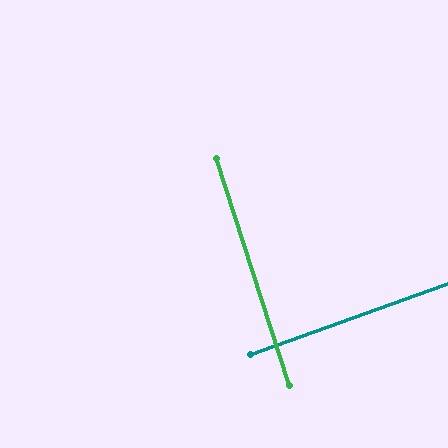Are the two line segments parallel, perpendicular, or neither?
Perpendicular — they meet at approximately 88°.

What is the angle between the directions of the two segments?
Approximately 88 degrees.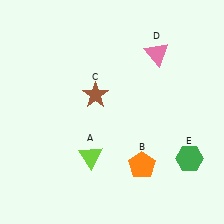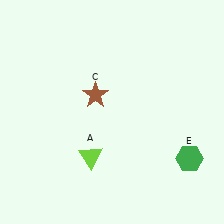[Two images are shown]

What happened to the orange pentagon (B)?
The orange pentagon (B) was removed in Image 2. It was in the bottom-right area of Image 1.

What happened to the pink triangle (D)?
The pink triangle (D) was removed in Image 2. It was in the top-right area of Image 1.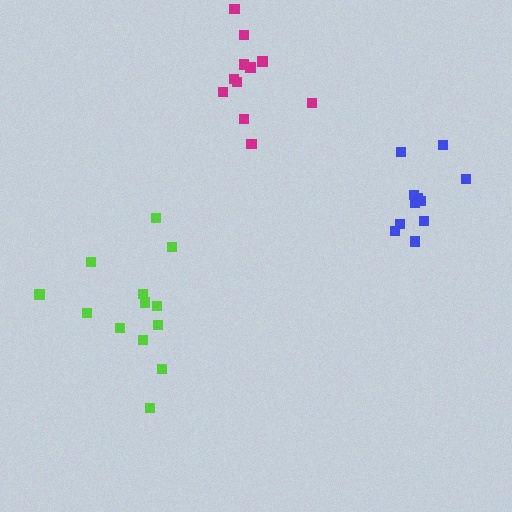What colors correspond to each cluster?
The clusters are colored: magenta, blue, lime.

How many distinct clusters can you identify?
There are 3 distinct clusters.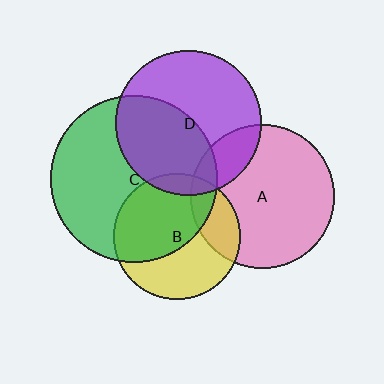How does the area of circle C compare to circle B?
Approximately 1.7 times.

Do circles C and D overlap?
Yes.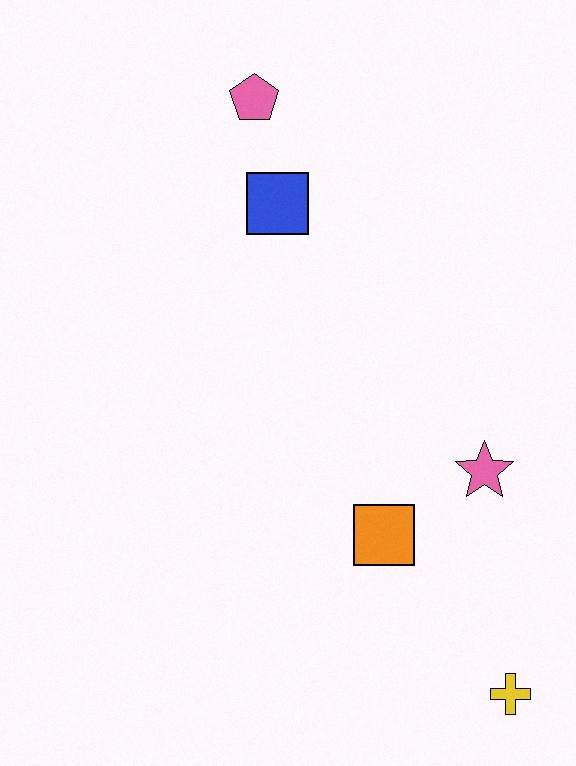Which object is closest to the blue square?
The pink pentagon is closest to the blue square.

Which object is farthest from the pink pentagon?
The yellow cross is farthest from the pink pentagon.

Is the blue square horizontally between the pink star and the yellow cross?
No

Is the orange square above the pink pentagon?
No